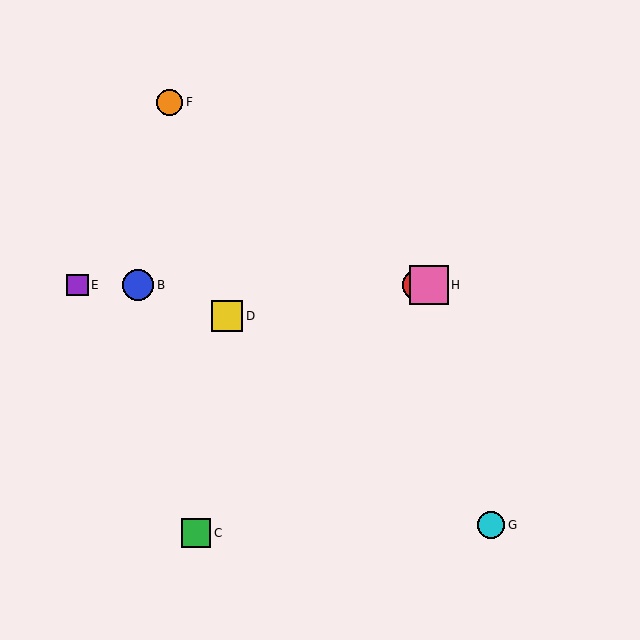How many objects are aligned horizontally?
4 objects (A, B, E, H) are aligned horizontally.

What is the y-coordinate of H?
Object H is at y≈285.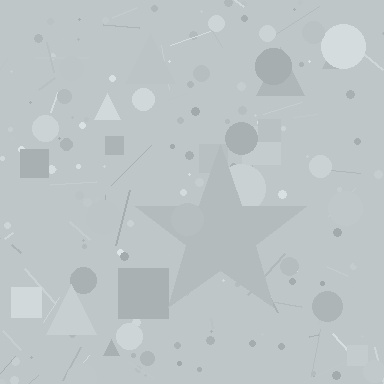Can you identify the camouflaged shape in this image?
The camouflaged shape is a star.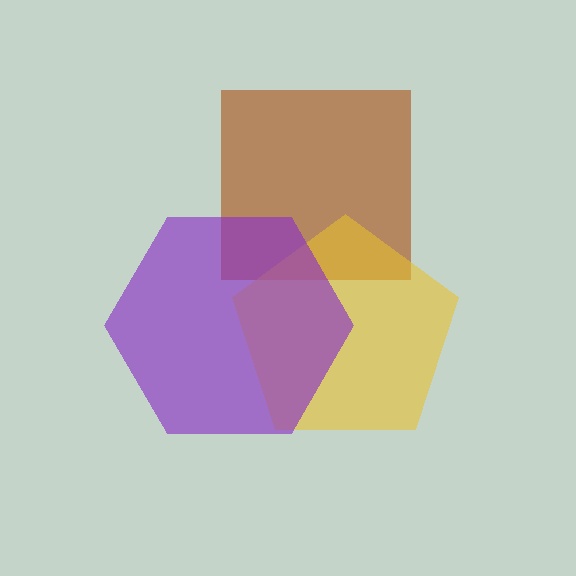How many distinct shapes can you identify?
There are 3 distinct shapes: a brown square, a yellow pentagon, a purple hexagon.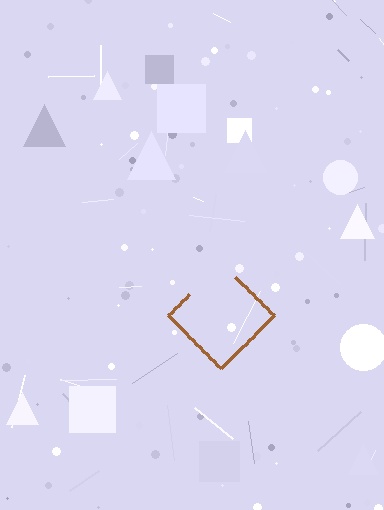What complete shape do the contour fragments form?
The contour fragments form a diamond.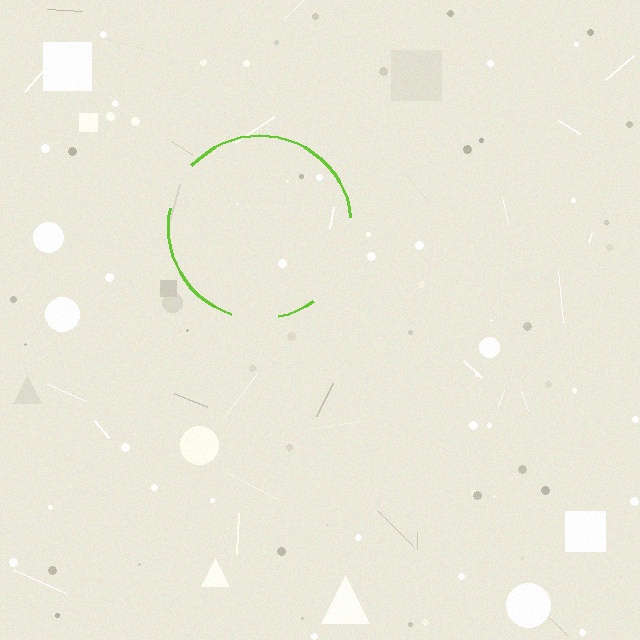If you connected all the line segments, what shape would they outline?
They would outline a circle.